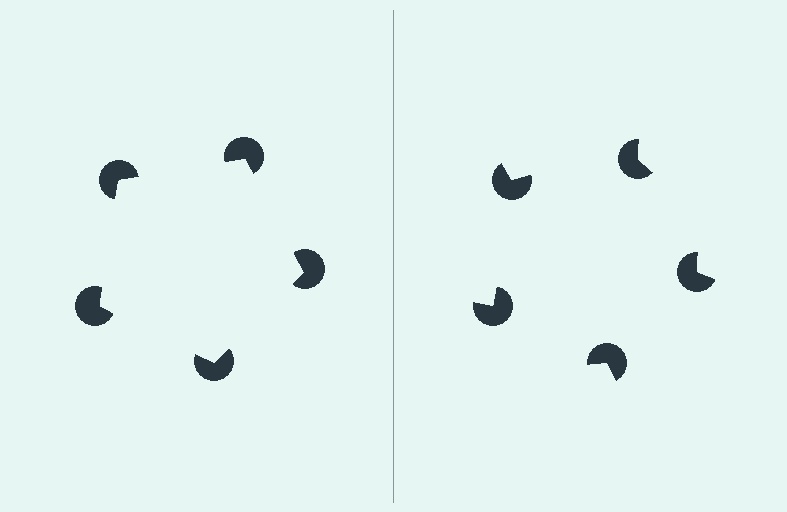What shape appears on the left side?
An illusory pentagon.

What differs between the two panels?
The pac-man discs are positioned identically on both sides; only the wedge orientations differ. On the left they align to a pentagon; on the right they are misaligned.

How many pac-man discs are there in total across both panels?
10 — 5 on each side.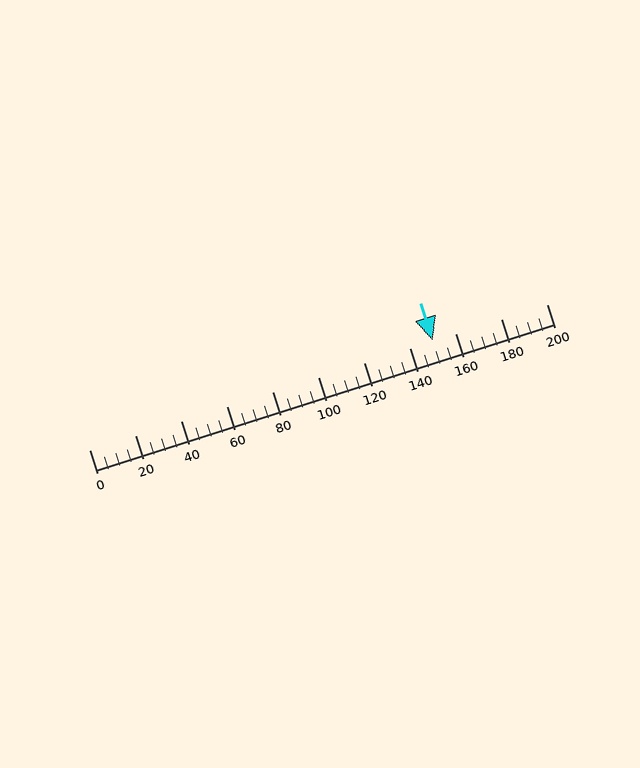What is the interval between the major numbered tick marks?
The major tick marks are spaced 20 units apart.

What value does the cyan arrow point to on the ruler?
The cyan arrow points to approximately 150.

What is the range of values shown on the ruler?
The ruler shows values from 0 to 200.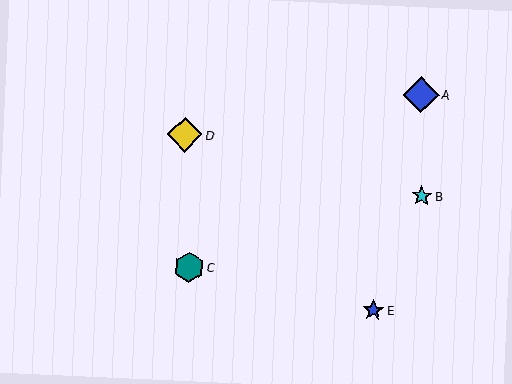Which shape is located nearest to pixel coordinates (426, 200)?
The cyan star (labeled B) at (422, 196) is nearest to that location.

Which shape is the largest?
The blue diamond (labeled A) is the largest.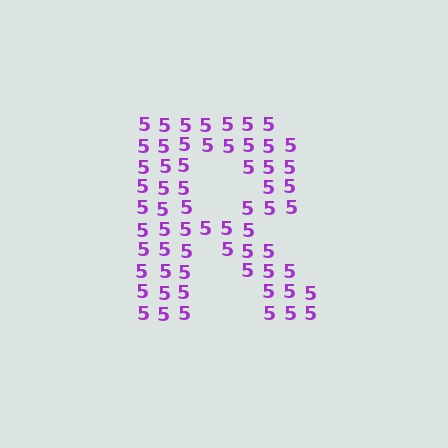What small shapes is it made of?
It is made of small digit 5's.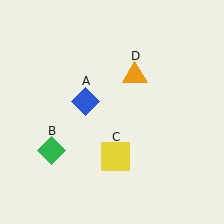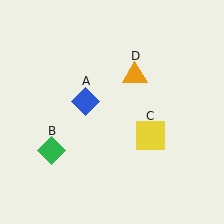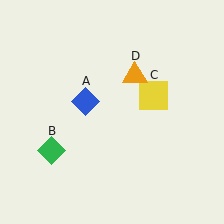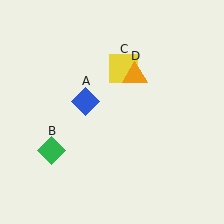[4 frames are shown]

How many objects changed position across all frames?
1 object changed position: yellow square (object C).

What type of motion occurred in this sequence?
The yellow square (object C) rotated counterclockwise around the center of the scene.